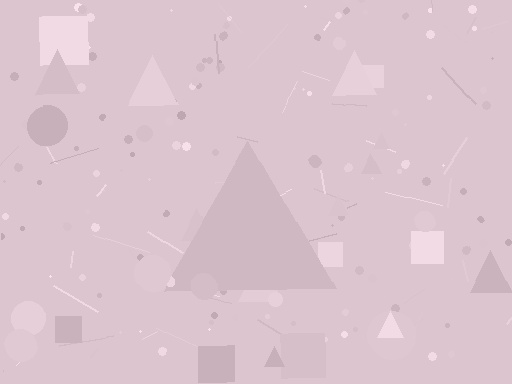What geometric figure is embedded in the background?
A triangle is embedded in the background.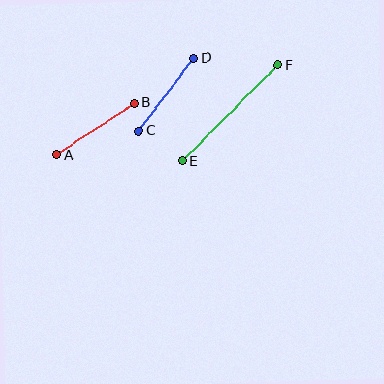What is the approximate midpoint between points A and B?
The midpoint is at approximately (95, 129) pixels.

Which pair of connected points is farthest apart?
Points E and F are farthest apart.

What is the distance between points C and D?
The distance is approximately 91 pixels.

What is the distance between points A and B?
The distance is approximately 94 pixels.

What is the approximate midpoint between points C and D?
The midpoint is at approximately (166, 94) pixels.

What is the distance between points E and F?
The distance is approximately 135 pixels.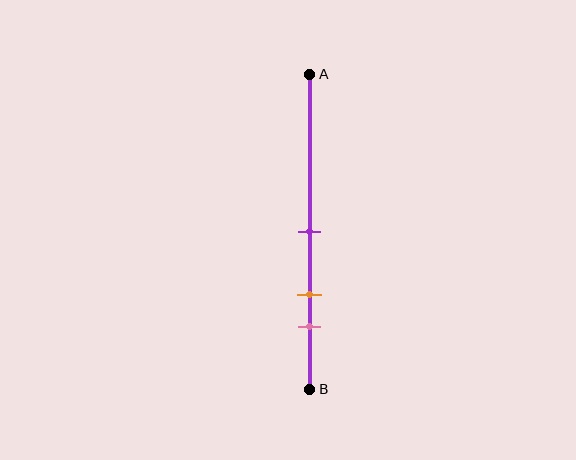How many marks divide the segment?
There are 3 marks dividing the segment.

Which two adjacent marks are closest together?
The orange and pink marks are the closest adjacent pair.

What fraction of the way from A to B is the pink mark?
The pink mark is approximately 80% (0.8) of the way from A to B.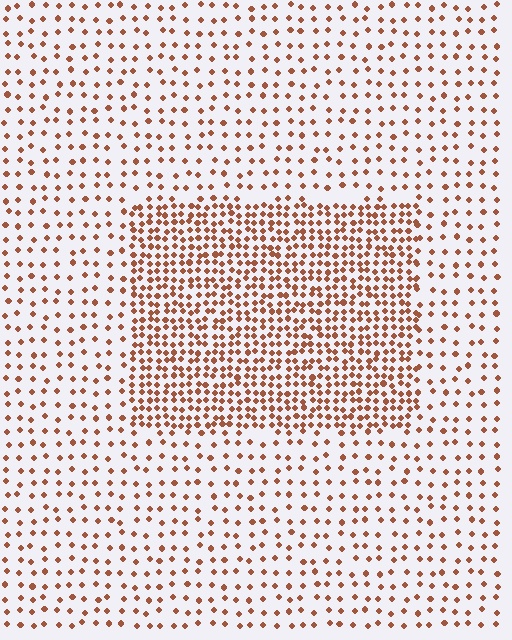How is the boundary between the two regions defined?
The boundary is defined by a change in element density (approximately 2.5x ratio). All elements are the same color, size, and shape.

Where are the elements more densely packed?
The elements are more densely packed inside the rectangle boundary.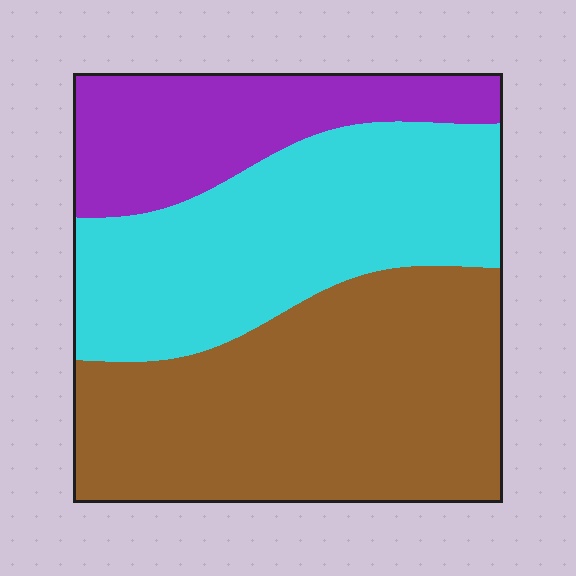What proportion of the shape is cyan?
Cyan takes up about one third (1/3) of the shape.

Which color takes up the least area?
Purple, at roughly 20%.